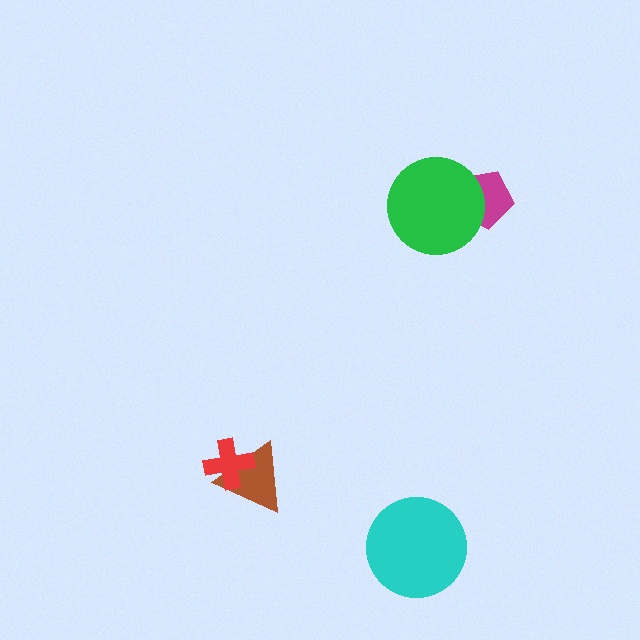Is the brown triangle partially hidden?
Yes, it is partially covered by another shape.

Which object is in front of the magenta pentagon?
The green circle is in front of the magenta pentagon.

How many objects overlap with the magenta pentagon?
1 object overlaps with the magenta pentagon.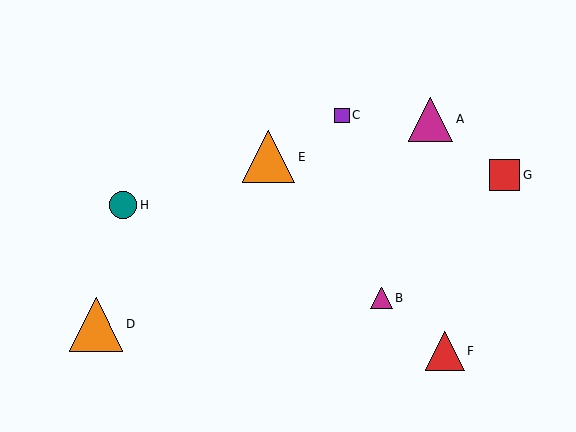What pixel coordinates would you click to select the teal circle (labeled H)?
Click at (123, 205) to select the teal circle H.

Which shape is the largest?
The orange triangle (labeled D) is the largest.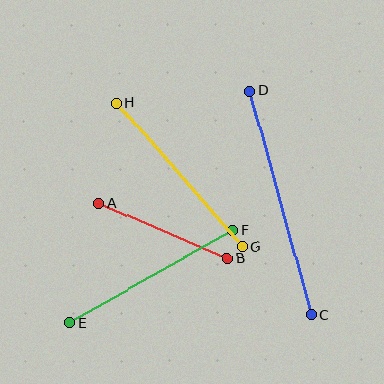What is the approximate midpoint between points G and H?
The midpoint is at approximately (180, 175) pixels.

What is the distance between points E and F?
The distance is approximately 188 pixels.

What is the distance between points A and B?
The distance is approximately 139 pixels.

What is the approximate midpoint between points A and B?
The midpoint is at approximately (163, 231) pixels.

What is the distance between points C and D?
The distance is approximately 232 pixels.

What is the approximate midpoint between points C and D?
The midpoint is at approximately (281, 203) pixels.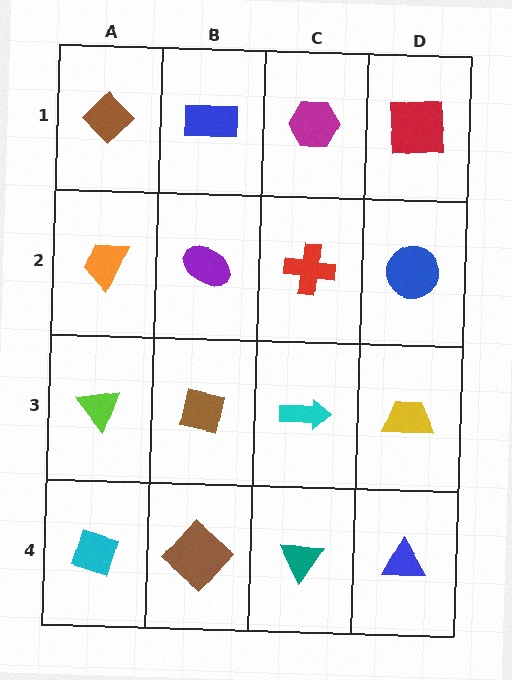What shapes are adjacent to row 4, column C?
A cyan arrow (row 3, column C), a brown diamond (row 4, column B), a blue triangle (row 4, column D).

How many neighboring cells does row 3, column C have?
4.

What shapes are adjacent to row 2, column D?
A red square (row 1, column D), a yellow trapezoid (row 3, column D), a red cross (row 2, column C).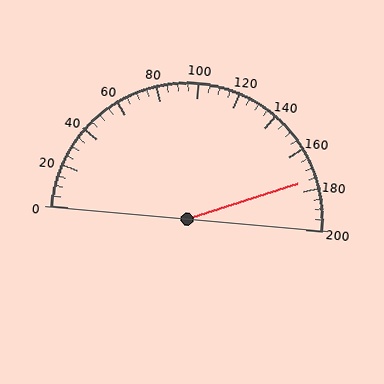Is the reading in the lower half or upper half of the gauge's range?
The reading is in the upper half of the range (0 to 200).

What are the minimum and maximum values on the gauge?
The gauge ranges from 0 to 200.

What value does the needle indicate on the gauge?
The needle indicates approximately 175.